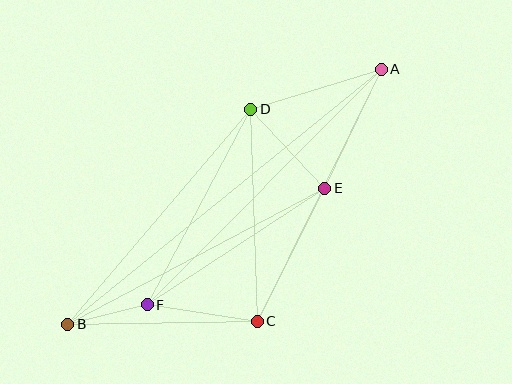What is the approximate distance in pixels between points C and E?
The distance between C and E is approximately 149 pixels.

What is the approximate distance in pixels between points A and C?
The distance between A and C is approximately 281 pixels.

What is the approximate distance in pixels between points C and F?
The distance between C and F is approximately 111 pixels.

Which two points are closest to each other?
Points B and F are closest to each other.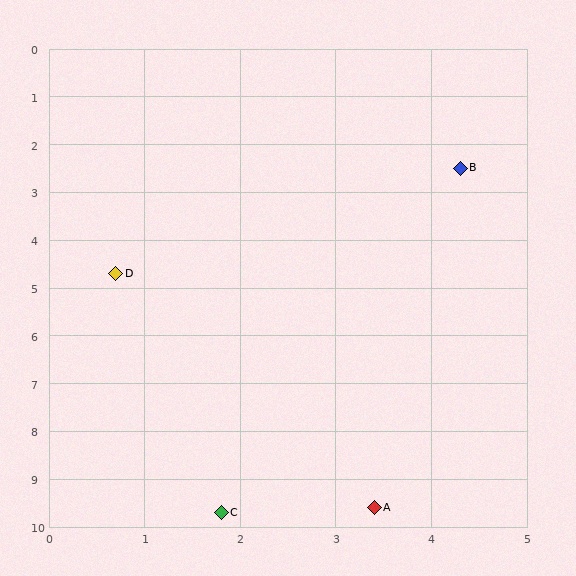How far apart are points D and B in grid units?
Points D and B are about 4.2 grid units apart.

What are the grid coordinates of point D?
Point D is at approximately (0.7, 4.7).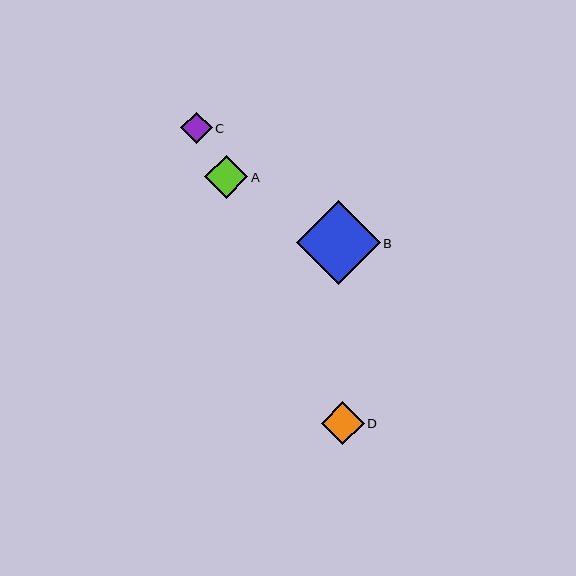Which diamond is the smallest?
Diamond C is the smallest with a size of approximately 31 pixels.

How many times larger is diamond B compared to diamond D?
Diamond B is approximately 1.9 times the size of diamond D.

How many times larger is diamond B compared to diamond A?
Diamond B is approximately 2.0 times the size of diamond A.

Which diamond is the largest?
Diamond B is the largest with a size of approximately 84 pixels.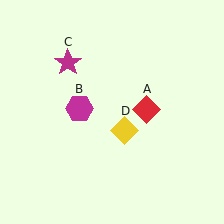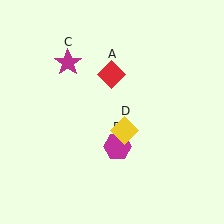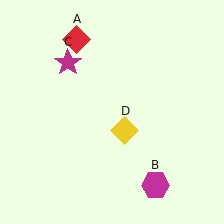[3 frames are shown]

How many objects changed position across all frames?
2 objects changed position: red diamond (object A), magenta hexagon (object B).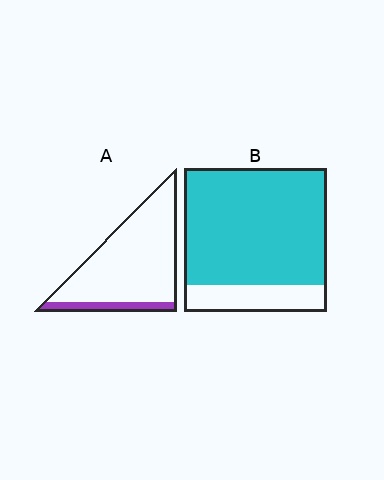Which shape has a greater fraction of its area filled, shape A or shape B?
Shape B.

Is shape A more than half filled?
No.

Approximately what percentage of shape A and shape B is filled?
A is approximately 15% and B is approximately 80%.